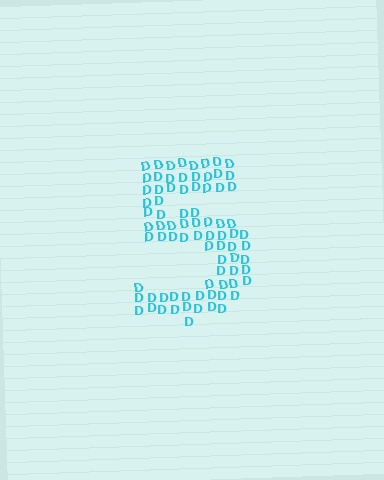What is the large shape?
The large shape is the digit 5.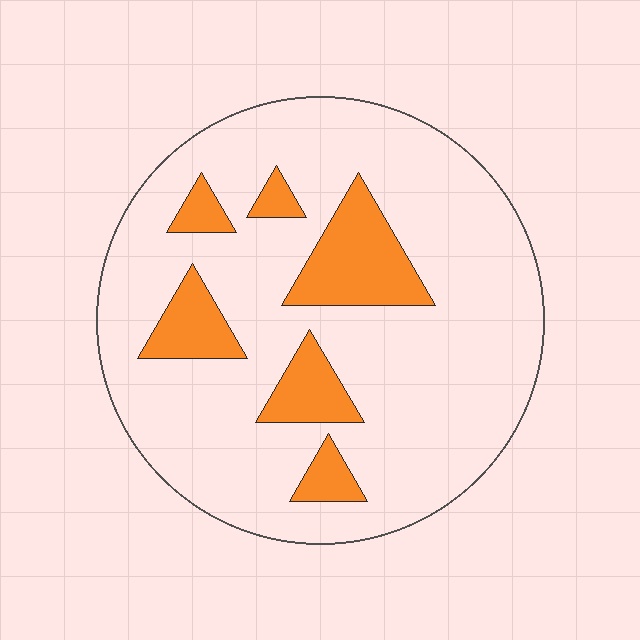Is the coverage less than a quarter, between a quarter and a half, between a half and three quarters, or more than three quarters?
Less than a quarter.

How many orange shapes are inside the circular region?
6.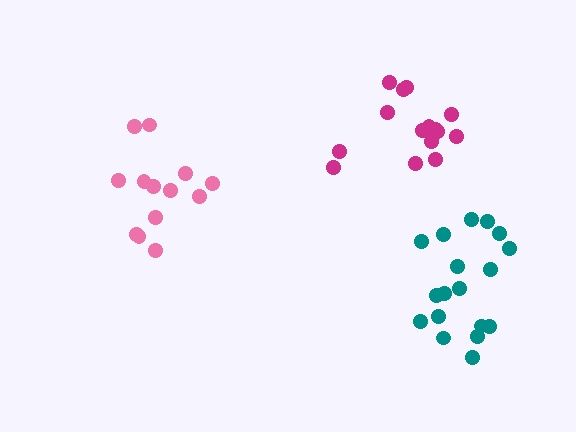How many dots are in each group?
Group 1: 15 dots, Group 2: 13 dots, Group 3: 18 dots (46 total).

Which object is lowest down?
The teal cluster is bottommost.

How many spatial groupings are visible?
There are 3 spatial groupings.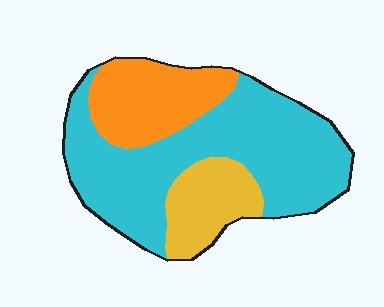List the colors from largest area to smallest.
From largest to smallest: cyan, orange, yellow.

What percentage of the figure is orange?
Orange covers roughly 25% of the figure.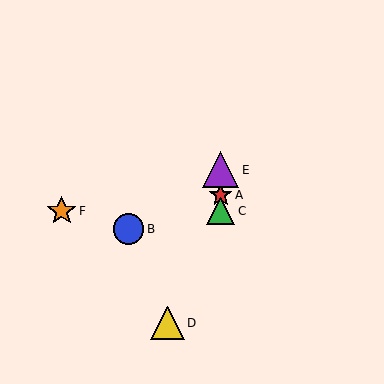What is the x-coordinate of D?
Object D is at x≈167.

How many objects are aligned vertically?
3 objects (A, C, E) are aligned vertically.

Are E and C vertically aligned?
Yes, both are at x≈221.